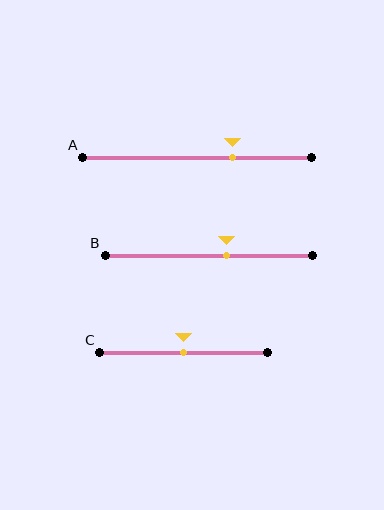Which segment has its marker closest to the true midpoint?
Segment C has its marker closest to the true midpoint.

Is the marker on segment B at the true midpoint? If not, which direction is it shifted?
No, the marker on segment B is shifted to the right by about 9% of the segment length.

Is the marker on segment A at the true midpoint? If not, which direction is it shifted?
No, the marker on segment A is shifted to the right by about 15% of the segment length.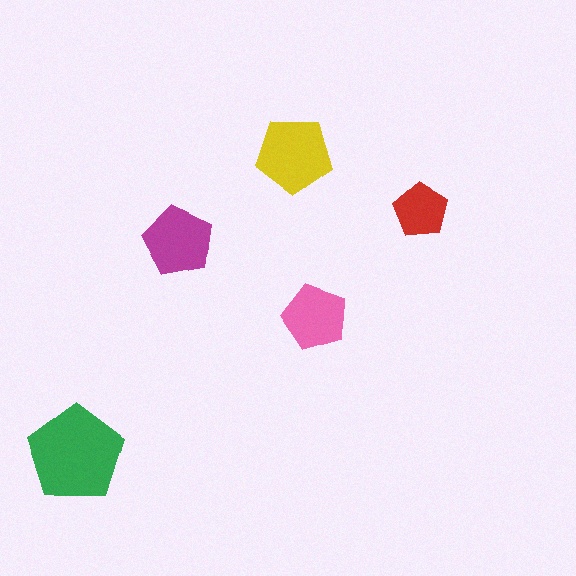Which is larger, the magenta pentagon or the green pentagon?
The green one.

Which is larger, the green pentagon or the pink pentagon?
The green one.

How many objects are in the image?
There are 5 objects in the image.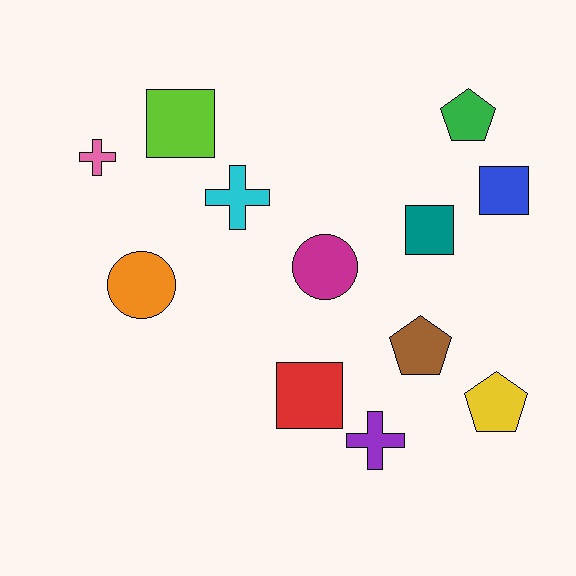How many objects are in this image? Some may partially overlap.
There are 12 objects.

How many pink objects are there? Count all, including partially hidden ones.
There is 1 pink object.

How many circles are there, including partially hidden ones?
There are 2 circles.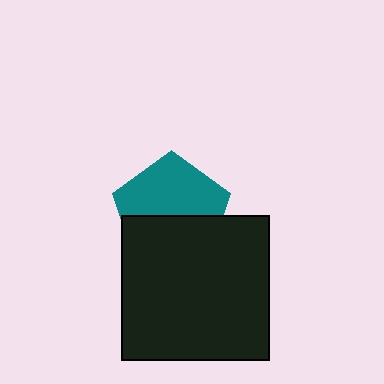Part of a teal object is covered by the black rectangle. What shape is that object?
It is a pentagon.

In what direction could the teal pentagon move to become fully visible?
The teal pentagon could move up. That would shift it out from behind the black rectangle entirely.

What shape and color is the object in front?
The object in front is a black rectangle.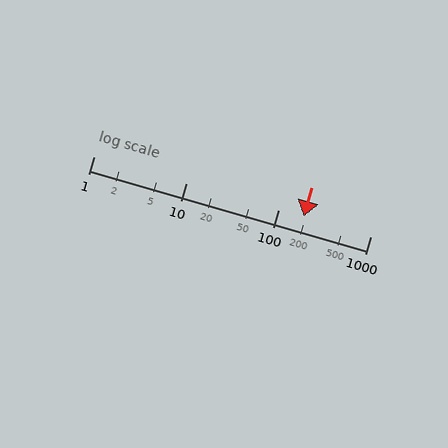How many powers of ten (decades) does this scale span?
The scale spans 3 decades, from 1 to 1000.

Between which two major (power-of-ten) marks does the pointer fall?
The pointer is between 100 and 1000.